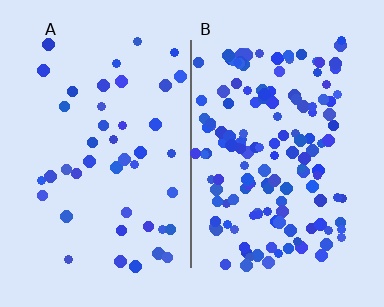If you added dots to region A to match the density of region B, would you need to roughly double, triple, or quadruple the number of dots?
Approximately triple.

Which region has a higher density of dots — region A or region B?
B (the right).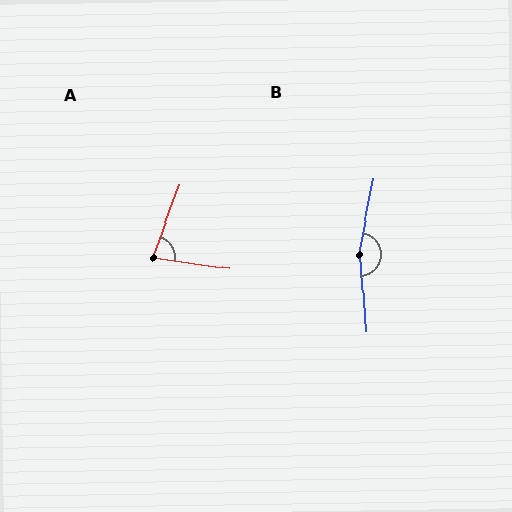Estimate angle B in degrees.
Approximately 165 degrees.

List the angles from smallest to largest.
A (77°), B (165°).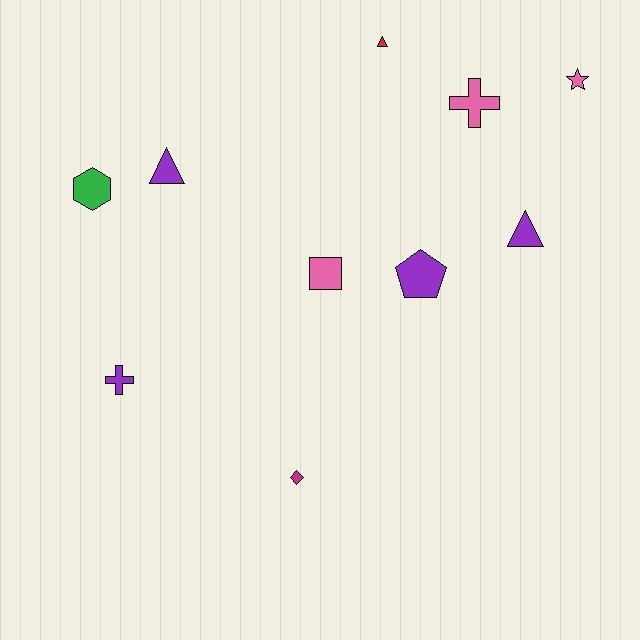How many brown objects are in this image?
There are no brown objects.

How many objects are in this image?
There are 10 objects.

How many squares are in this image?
There is 1 square.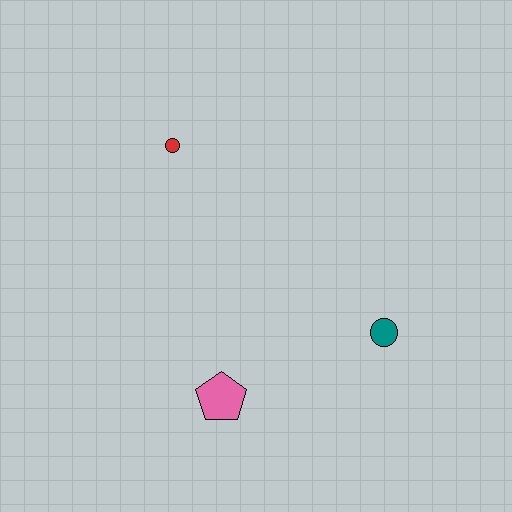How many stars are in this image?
There are no stars.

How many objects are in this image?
There are 3 objects.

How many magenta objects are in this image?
There are no magenta objects.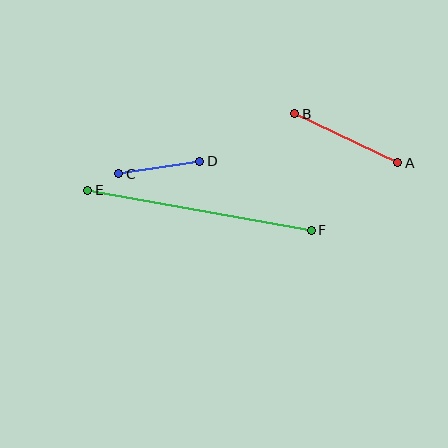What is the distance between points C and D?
The distance is approximately 82 pixels.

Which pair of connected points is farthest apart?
Points E and F are farthest apart.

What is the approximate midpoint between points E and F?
The midpoint is at approximately (199, 210) pixels.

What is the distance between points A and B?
The distance is approximately 114 pixels.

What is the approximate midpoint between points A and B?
The midpoint is at approximately (346, 138) pixels.